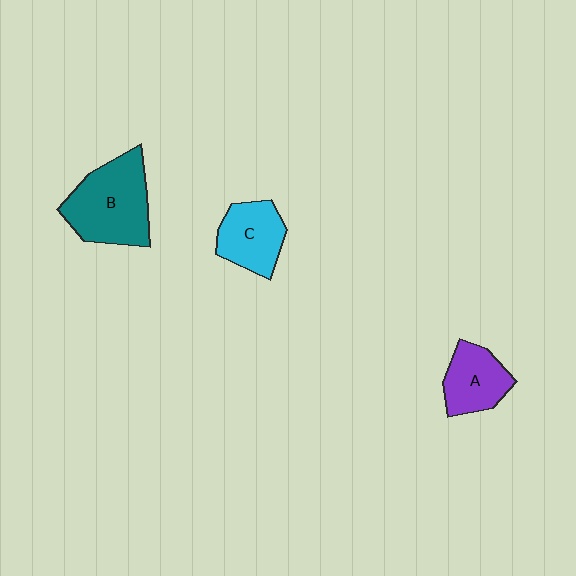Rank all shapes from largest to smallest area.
From largest to smallest: B (teal), C (cyan), A (purple).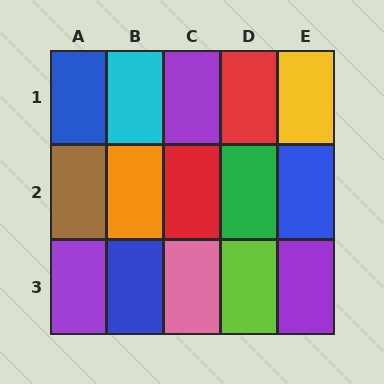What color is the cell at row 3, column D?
Lime.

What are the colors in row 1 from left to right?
Blue, cyan, purple, red, yellow.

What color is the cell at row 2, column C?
Red.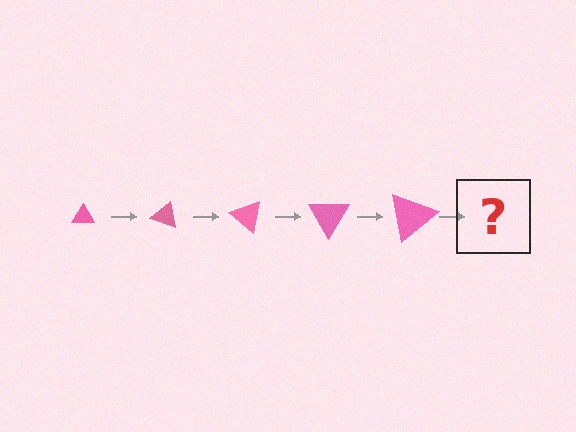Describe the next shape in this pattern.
It should be a triangle, larger than the previous one and rotated 100 degrees from the start.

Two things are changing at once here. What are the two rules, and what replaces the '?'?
The two rules are that the triangle grows larger each step and it rotates 20 degrees each step. The '?' should be a triangle, larger than the previous one and rotated 100 degrees from the start.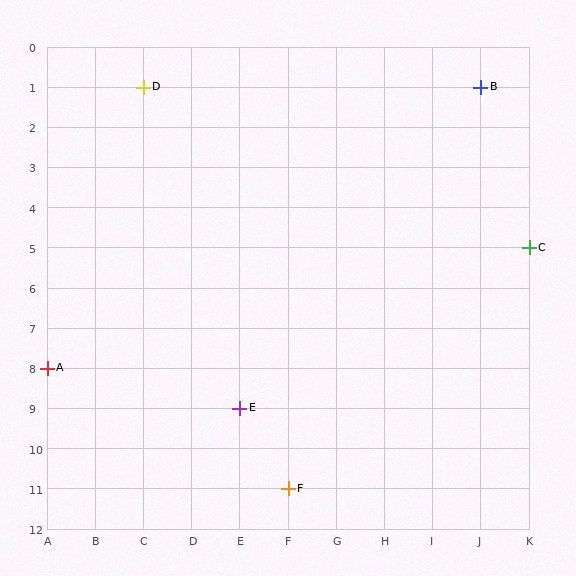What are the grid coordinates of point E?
Point E is at grid coordinates (E, 9).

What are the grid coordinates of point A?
Point A is at grid coordinates (A, 8).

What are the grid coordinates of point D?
Point D is at grid coordinates (C, 1).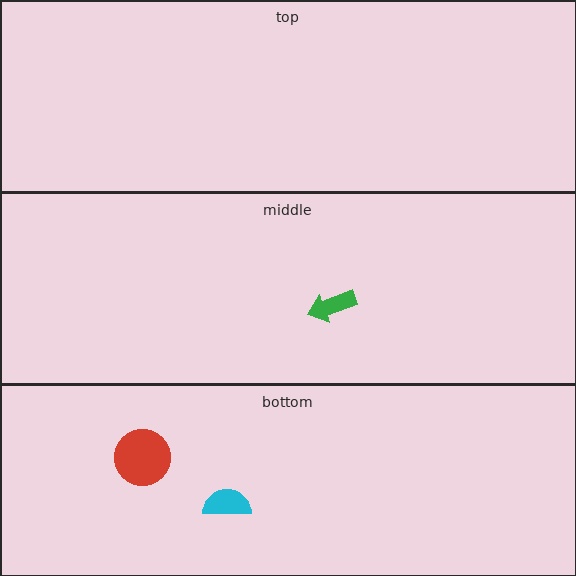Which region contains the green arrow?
The middle region.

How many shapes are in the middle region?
1.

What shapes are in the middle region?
The green arrow.